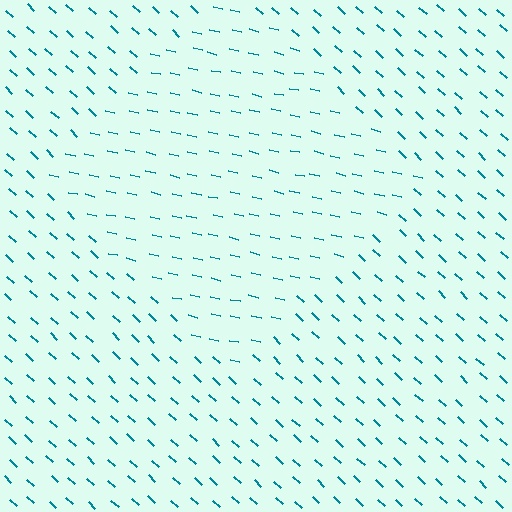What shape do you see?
I see a diamond.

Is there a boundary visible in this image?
Yes, there is a texture boundary formed by a change in line orientation.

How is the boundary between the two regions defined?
The boundary is defined purely by a change in line orientation (approximately 30 degrees difference). All lines are the same color and thickness.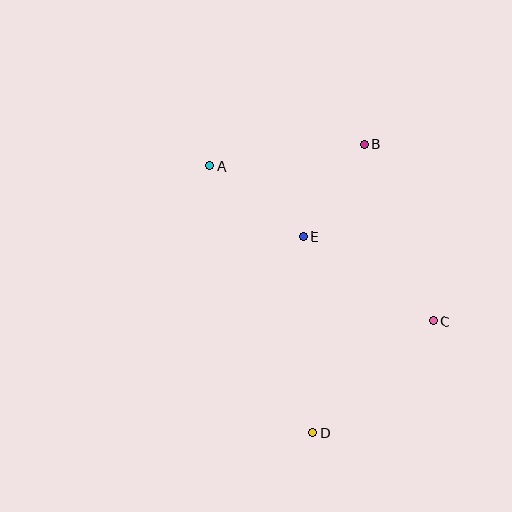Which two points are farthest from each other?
Points B and D are farthest from each other.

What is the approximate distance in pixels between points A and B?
The distance between A and B is approximately 156 pixels.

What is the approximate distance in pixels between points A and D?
The distance between A and D is approximately 286 pixels.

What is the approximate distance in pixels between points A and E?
The distance between A and E is approximately 118 pixels.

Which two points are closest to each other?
Points B and E are closest to each other.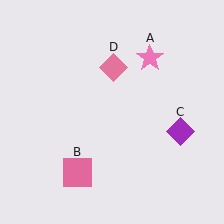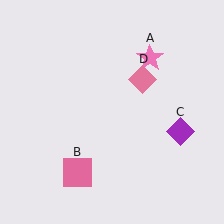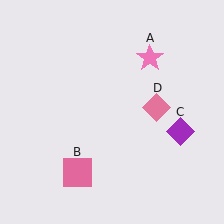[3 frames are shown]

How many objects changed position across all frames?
1 object changed position: pink diamond (object D).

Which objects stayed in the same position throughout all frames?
Pink star (object A) and pink square (object B) and purple diamond (object C) remained stationary.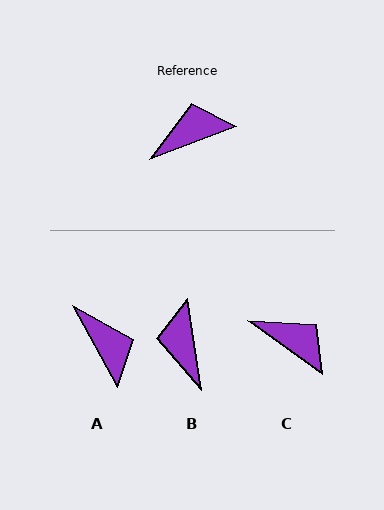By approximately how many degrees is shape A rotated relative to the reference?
Approximately 82 degrees clockwise.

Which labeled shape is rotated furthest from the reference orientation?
A, about 82 degrees away.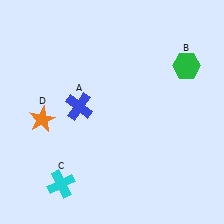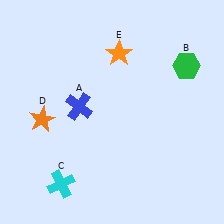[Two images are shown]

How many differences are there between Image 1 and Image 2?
There is 1 difference between the two images.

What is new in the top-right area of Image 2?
An orange star (E) was added in the top-right area of Image 2.